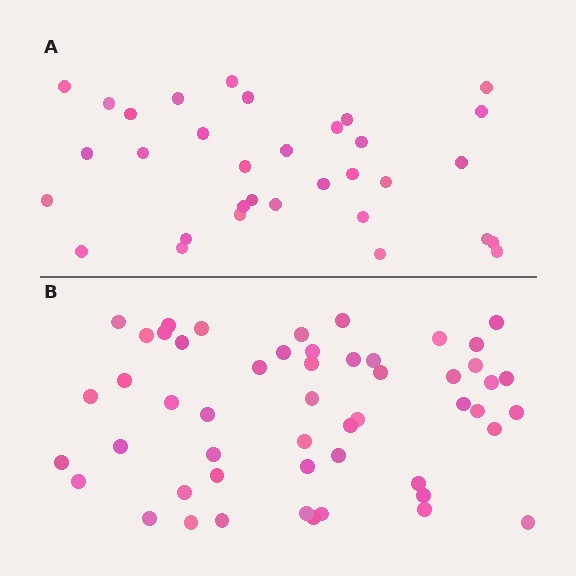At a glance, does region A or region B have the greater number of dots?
Region B (the bottom region) has more dots.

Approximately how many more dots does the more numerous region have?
Region B has approximately 20 more dots than region A.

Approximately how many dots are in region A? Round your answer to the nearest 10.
About 30 dots. (The exact count is 33, which rounds to 30.)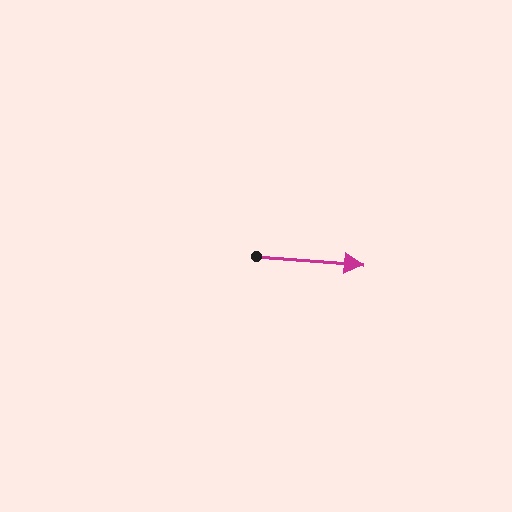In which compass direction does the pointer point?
East.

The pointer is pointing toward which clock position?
Roughly 3 o'clock.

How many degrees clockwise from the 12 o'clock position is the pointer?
Approximately 94 degrees.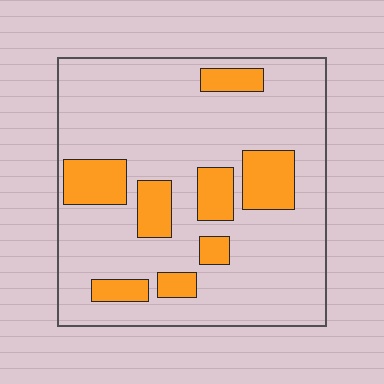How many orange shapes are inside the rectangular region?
8.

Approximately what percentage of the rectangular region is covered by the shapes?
Approximately 20%.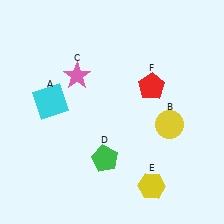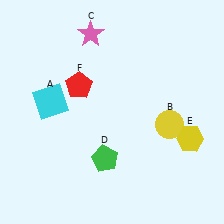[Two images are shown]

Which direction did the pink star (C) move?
The pink star (C) moved up.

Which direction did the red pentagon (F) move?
The red pentagon (F) moved left.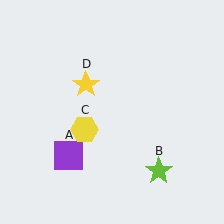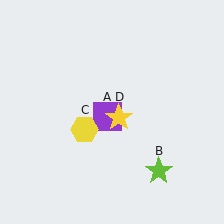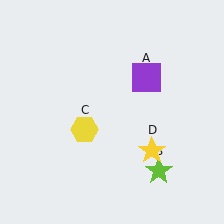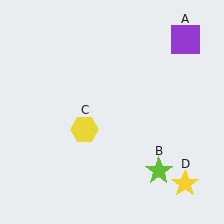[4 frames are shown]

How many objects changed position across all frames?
2 objects changed position: purple square (object A), yellow star (object D).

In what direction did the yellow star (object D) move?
The yellow star (object D) moved down and to the right.